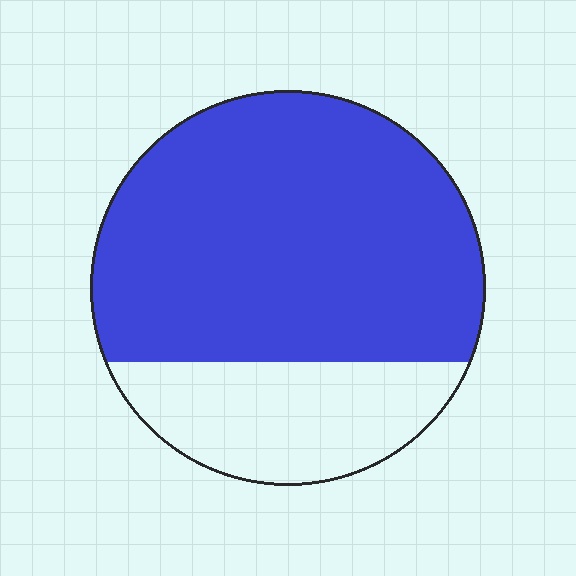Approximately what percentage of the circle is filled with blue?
Approximately 75%.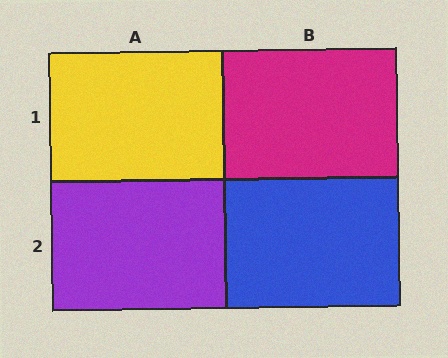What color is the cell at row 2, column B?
Blue.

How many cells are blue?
1 cell is blue.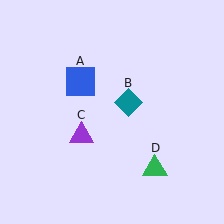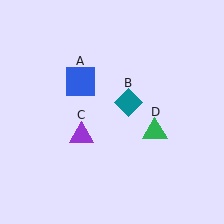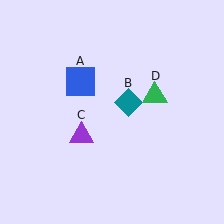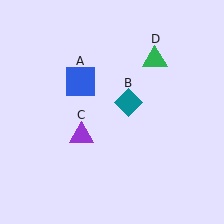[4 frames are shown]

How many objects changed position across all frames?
1 object changed position: green triangle (object D).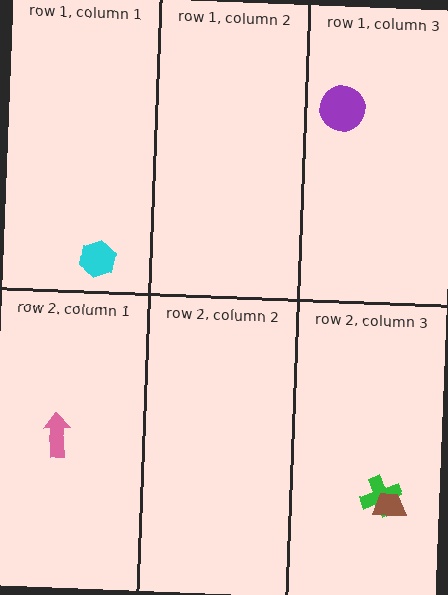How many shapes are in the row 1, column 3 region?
1.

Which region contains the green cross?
The row 2, column 3 region.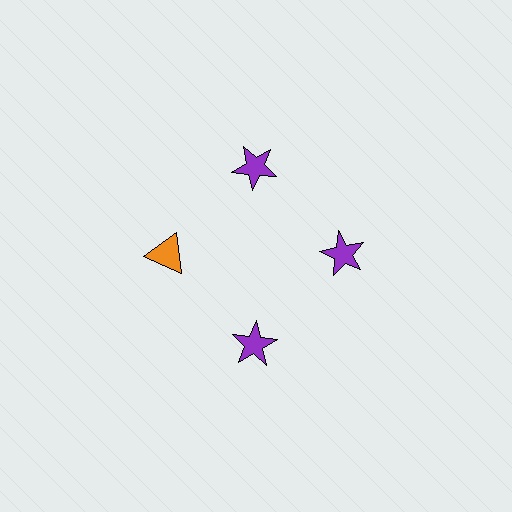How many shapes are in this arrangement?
There are 4 shapes arranged in a ring pattern.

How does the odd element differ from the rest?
It differs in both color (orange instead of purple) and shape (triangle instead of star).